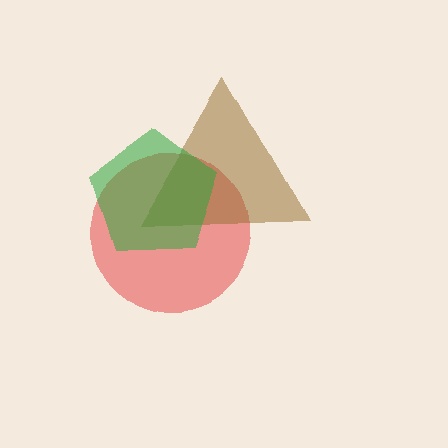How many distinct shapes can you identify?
There are 3 distinct shapes: a red circle, a brown triangle, a green pentagon.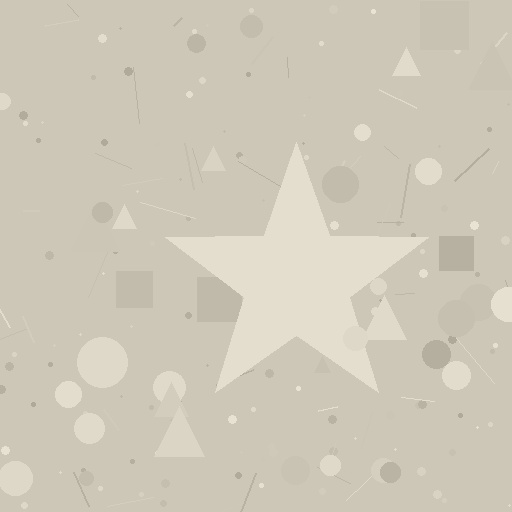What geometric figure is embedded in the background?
A star is embedded in the background.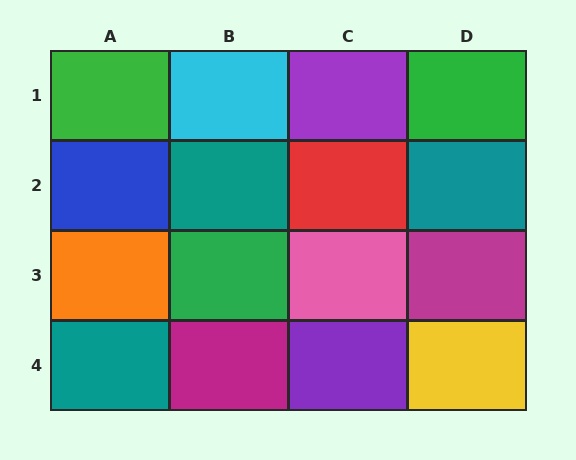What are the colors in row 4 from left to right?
Teal, magenta, purple, yellow.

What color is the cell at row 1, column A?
Green.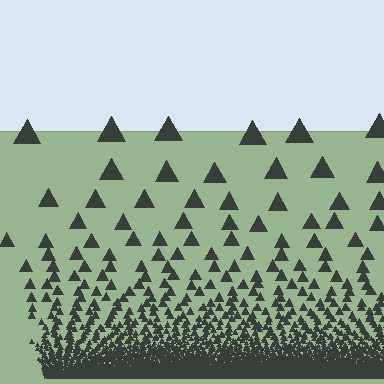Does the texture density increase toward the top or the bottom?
Density increases toward the bottom.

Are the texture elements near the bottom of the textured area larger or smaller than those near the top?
Smaller. The gradient is inverted — elements near the bottom are smaller and denser.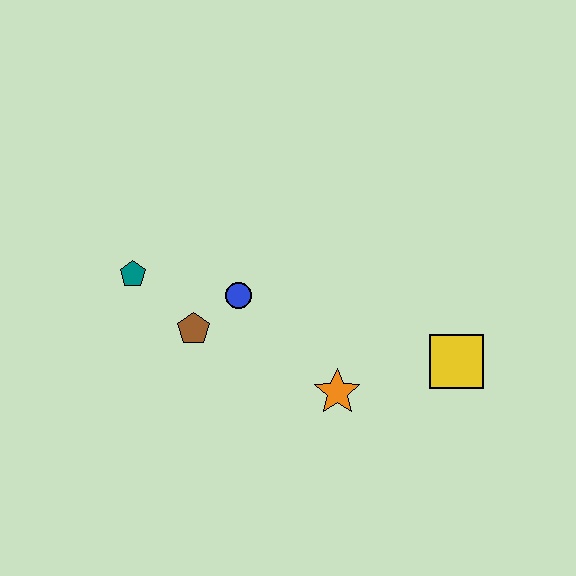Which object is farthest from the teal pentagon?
The yellow square is farthest from the teal pentagon.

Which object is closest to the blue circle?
The brown pentagon is closest to the blue circle.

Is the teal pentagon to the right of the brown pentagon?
No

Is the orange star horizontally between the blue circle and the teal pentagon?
No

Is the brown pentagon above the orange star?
Yes